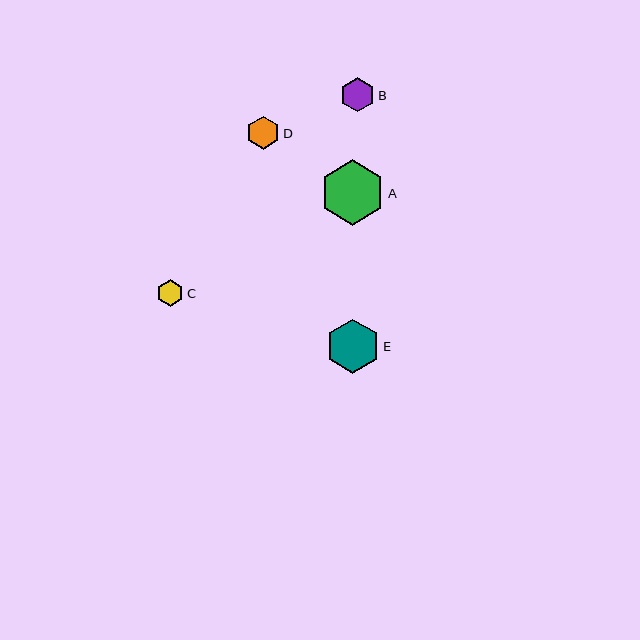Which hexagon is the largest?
Hexagon A is the largest with a size of approximately 65 pixels.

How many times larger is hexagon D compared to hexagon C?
Hexagon D is approximately 1.2 times the size of hexagon C.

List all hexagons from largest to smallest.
From largest to smallest: A, E, B, D, C.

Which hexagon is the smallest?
Hexagon C is the smallest with a size of approximately 27 pixels.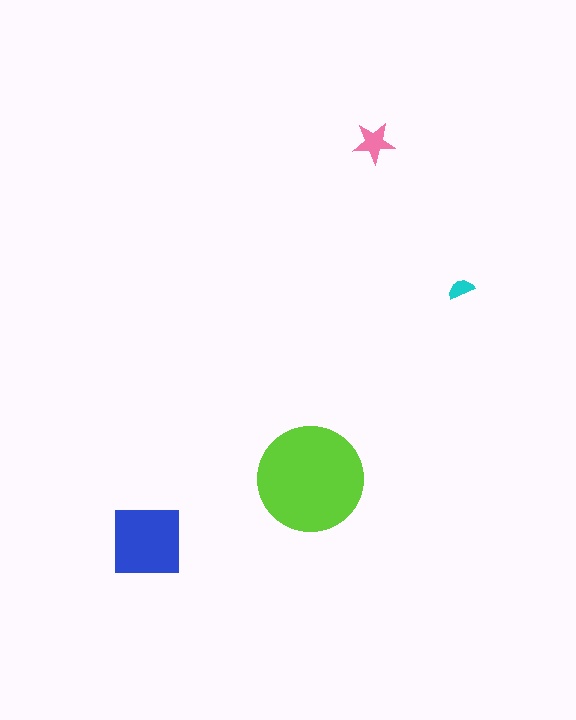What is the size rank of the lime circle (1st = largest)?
1st.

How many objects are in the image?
There are 4 objects in the image.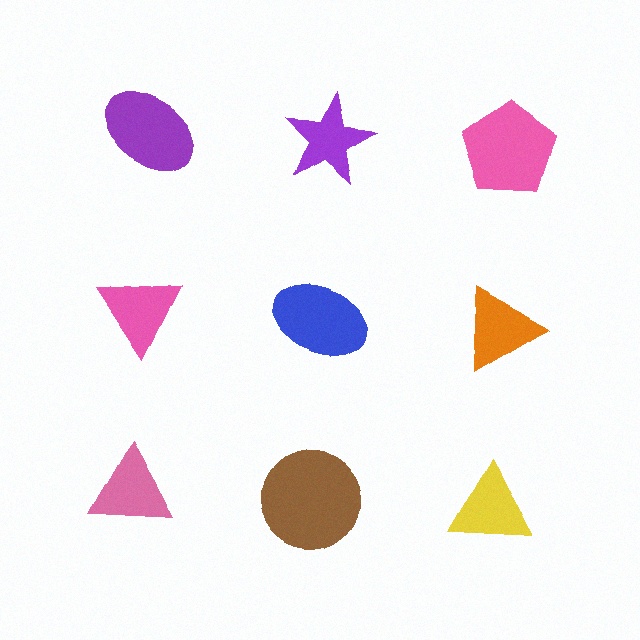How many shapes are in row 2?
3 shapes.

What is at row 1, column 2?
A purple star.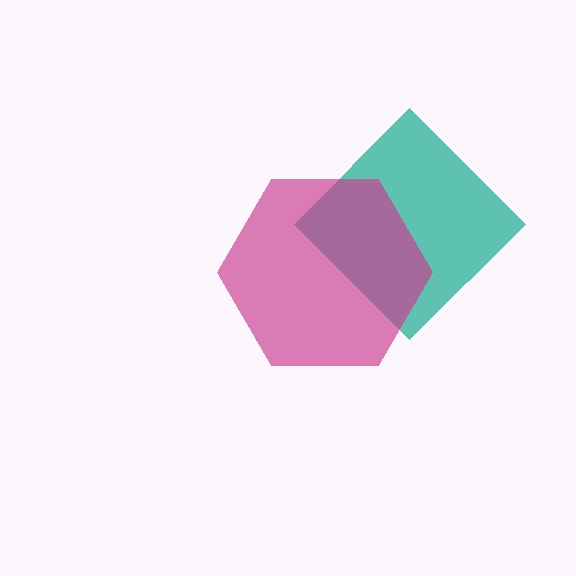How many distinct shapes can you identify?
There are 2 distinct shapes: a teal diamond, a magenta hexagon.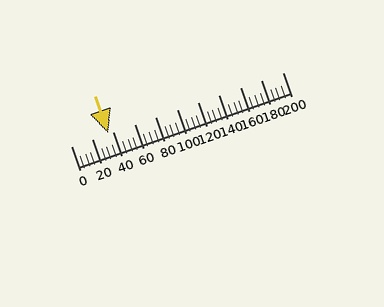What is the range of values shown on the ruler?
The ruler shows values from 0 to 200.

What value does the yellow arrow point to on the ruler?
The yellow arrow points to approximately 35.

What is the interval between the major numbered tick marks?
The major tick marks are spaced 20 units apart.